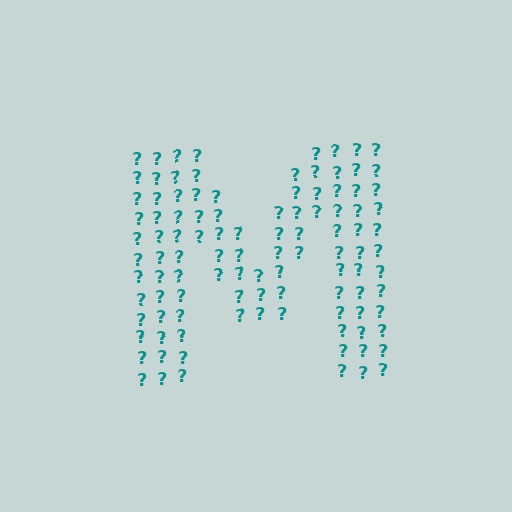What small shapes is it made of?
It is made of small question marks.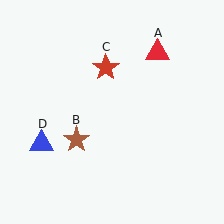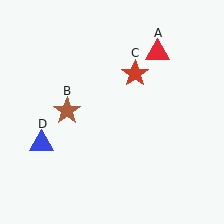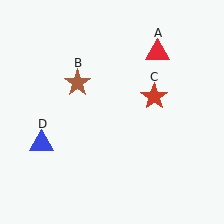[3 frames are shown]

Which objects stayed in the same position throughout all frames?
Red triangle (object A) and blue triangle (object D) remained stationary.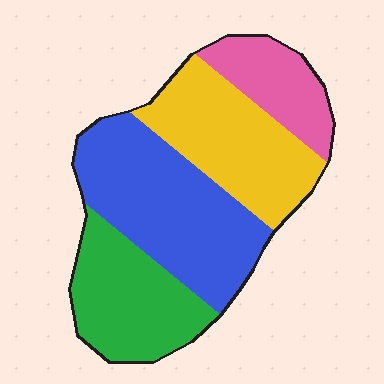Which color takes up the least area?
Pink, at roughly 15%.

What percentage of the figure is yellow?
Yellow covers 27% of the figure.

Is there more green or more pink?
Green.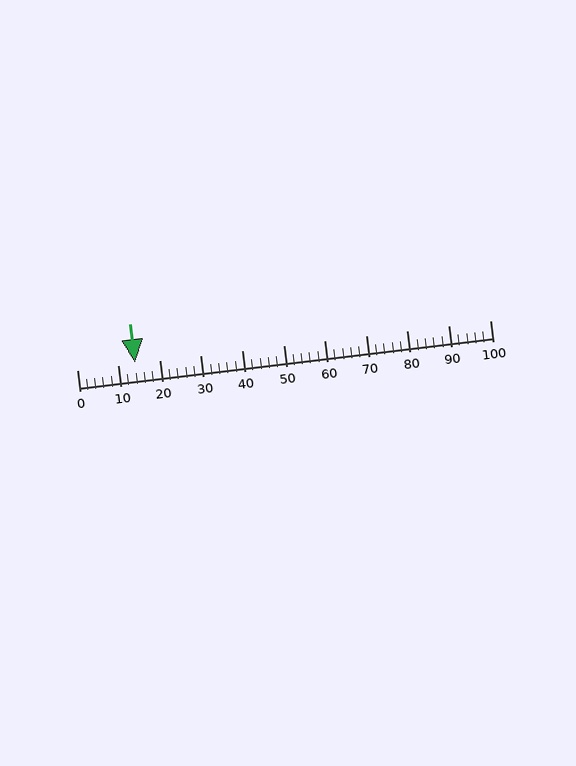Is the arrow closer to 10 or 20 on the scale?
The arrow is closer to 10.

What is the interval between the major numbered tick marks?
The major tick marks are spaced 10 units apart.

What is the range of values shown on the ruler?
The ruler shows values from 0 to 100.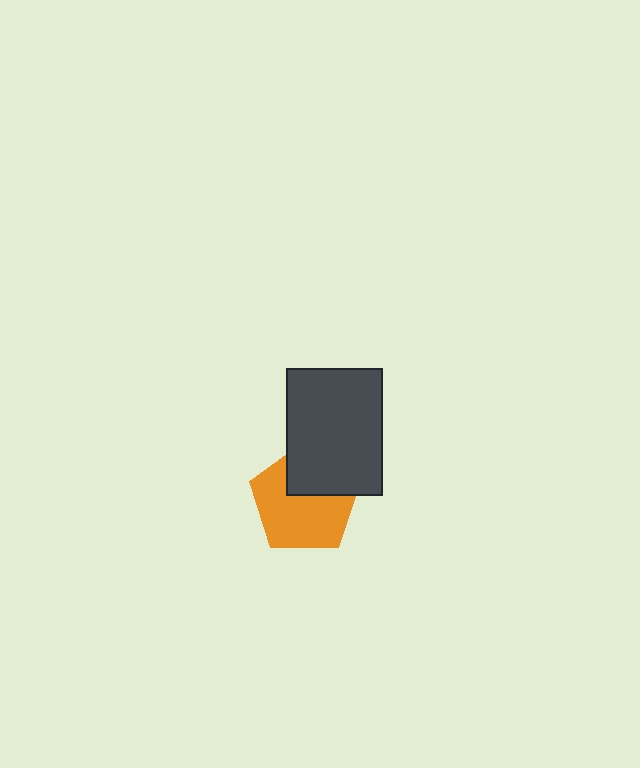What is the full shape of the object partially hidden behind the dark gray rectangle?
The partially hidden object is an orange pentagon.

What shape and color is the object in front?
The object in front is a dark gray rectangle.